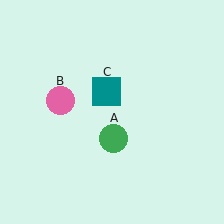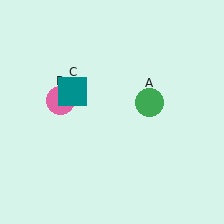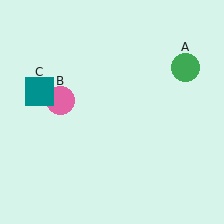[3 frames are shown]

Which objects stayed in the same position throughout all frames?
Pink circle (object B) remained stationary.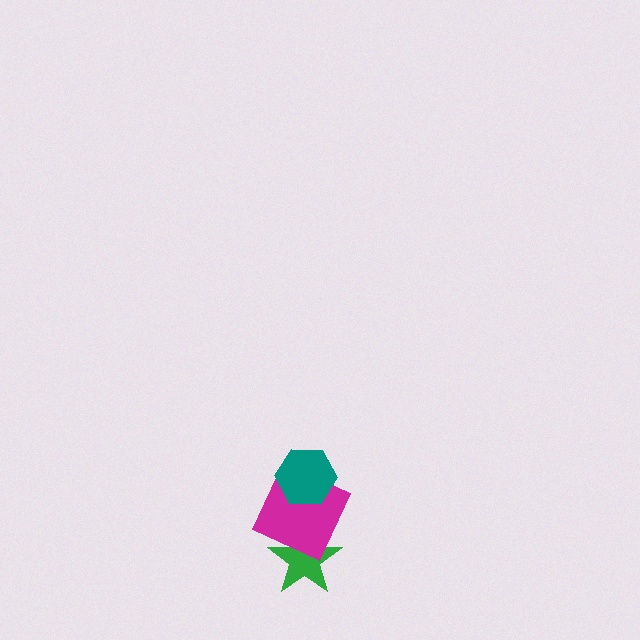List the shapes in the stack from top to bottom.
From top to bottom: the teal hexagon, the magenta square, the green star.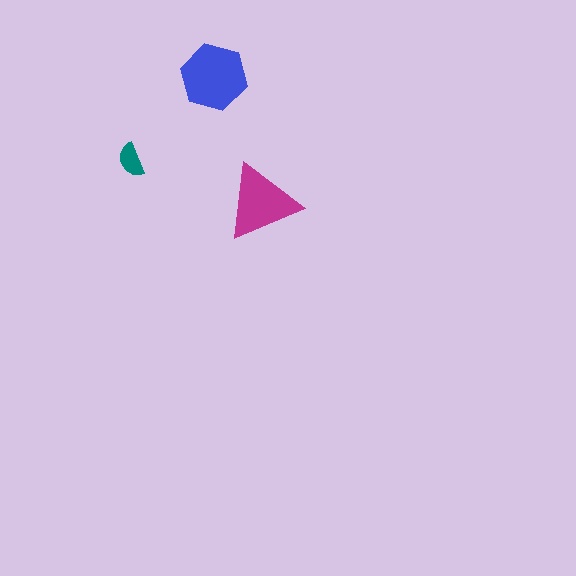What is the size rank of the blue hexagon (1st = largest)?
1st.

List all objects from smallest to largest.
The teal semicircle, the magenta triangle, the blue hexagon.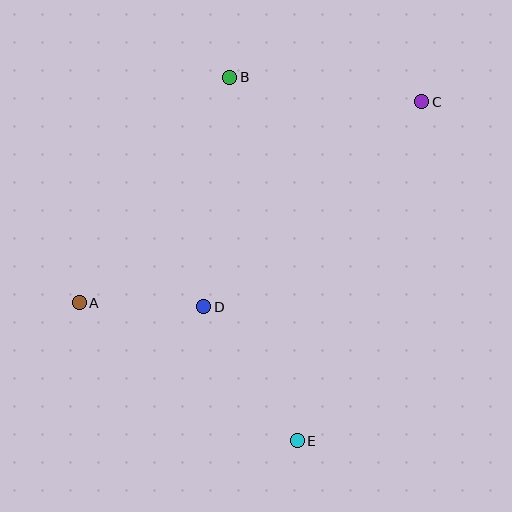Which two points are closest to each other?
Points A and D are closest to each other.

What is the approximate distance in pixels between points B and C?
The distance between B and C is approximately 193 pixels.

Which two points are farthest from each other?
Points A and C are farthest from each other.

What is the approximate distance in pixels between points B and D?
The distance between B and D is approximately 231 pixels.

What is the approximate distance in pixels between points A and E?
The distance between A and E is approximately 258 pixels.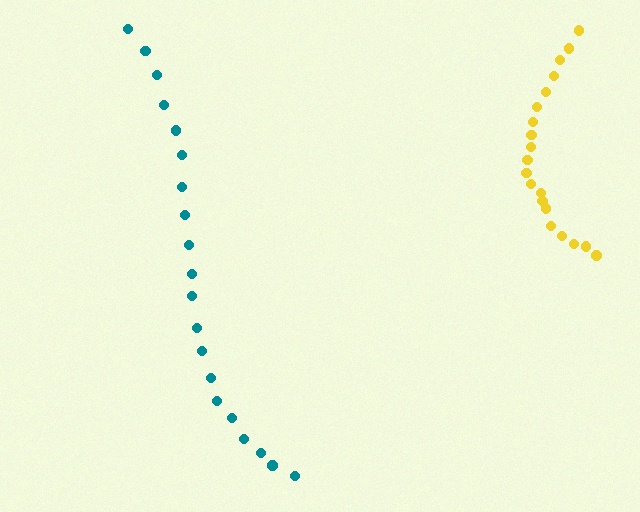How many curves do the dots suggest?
There are 2 distinct paths.